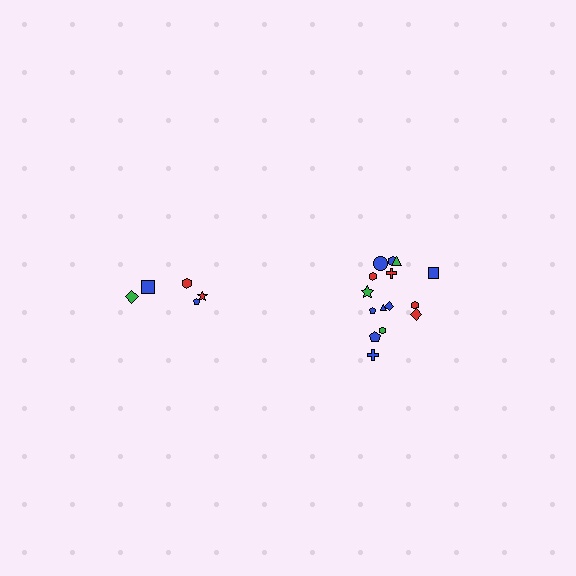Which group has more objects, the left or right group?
The right group.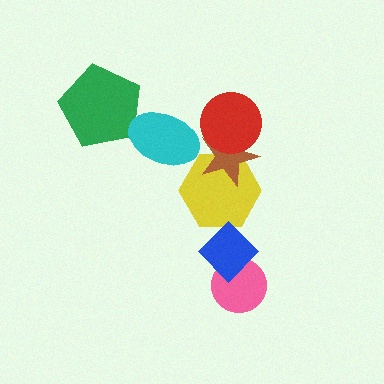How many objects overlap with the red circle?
1 object overlaps with the red circle.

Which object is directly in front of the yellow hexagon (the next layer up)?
The brown star is directly in front of the yellow hexagon.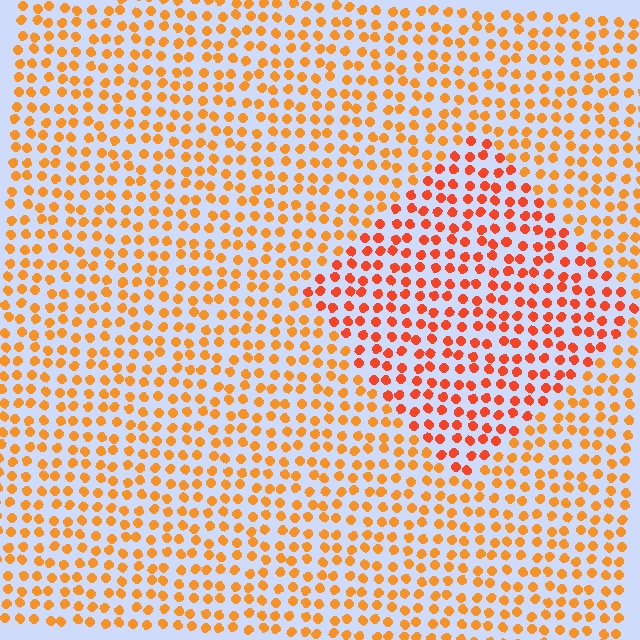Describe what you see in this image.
The image is filled with small orange elements in a uniform arrangement. A diamond-shaped region is visible where the elements are tinted to a slightly different hue, forming a subtle color boundary.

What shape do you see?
I see a diamond.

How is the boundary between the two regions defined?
The boundary is defined purely by a slight shift in hue (about 23 degrees). Spacing, size, and orientation are identical on both sides.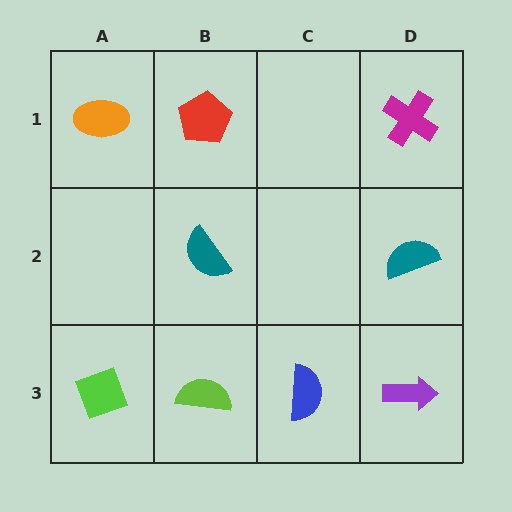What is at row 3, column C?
A blue semicircle.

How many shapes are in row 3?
4 shapes.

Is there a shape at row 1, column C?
No, that cell is empty.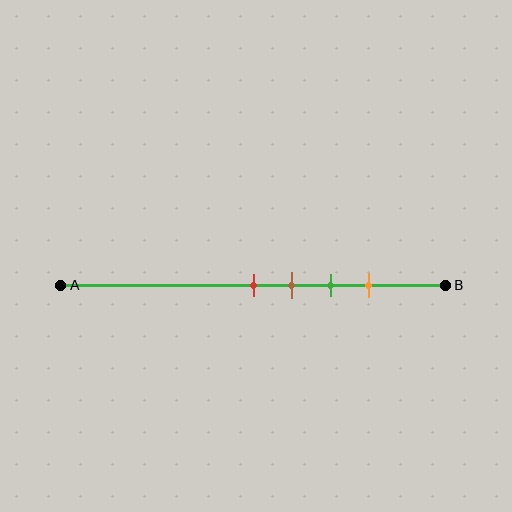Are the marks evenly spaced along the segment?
Yes, the marks are approximately evenly spaced.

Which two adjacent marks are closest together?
The red and brown marks are the closest adjacent pair.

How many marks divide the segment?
There are 4 marks dividing the segment.